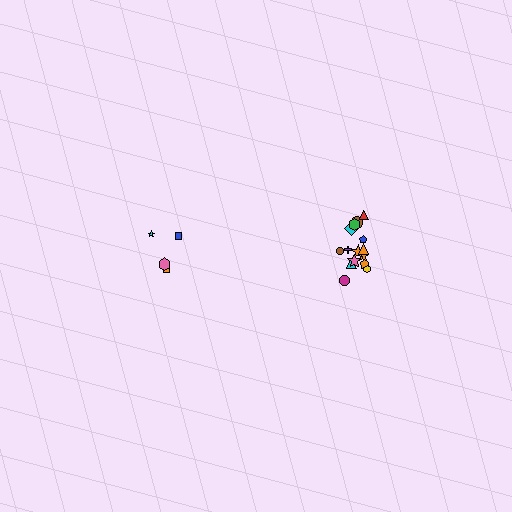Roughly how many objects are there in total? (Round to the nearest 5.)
Roughly 20 objects in total.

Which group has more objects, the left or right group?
The right group.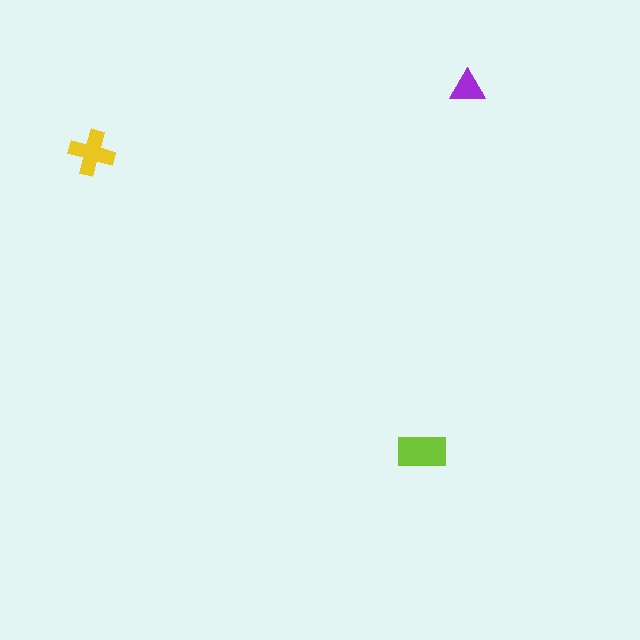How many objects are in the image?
There are 3 objects in the image.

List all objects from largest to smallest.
The lime rectangle, the yellow cross, the purple triangle.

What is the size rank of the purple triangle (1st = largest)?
3rd.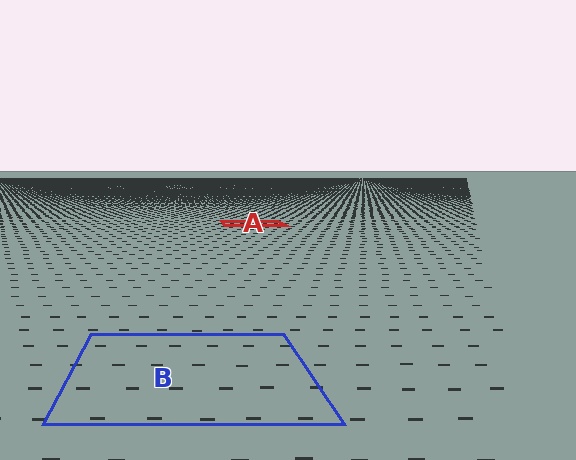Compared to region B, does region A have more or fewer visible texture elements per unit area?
Region A has more texture elements per unit area — they are packed more densely because it is farther away.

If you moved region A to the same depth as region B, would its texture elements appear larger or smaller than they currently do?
They would appear larger. At a closer depth, the same texture elements are projected at a bigger on-screen size.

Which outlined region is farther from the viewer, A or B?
Region A is farther from the viewer — the texture elements inside it appear smaller and more densely packed.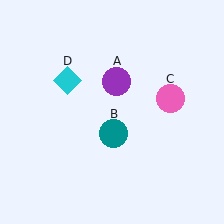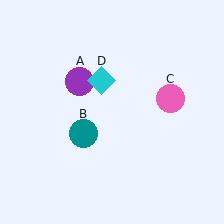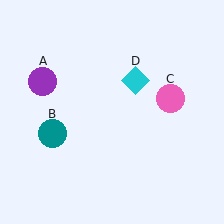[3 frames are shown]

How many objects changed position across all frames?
3 objects changed position: purple circle (object A), teal circle (object B), cyan diamond (object D).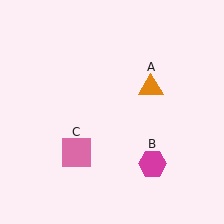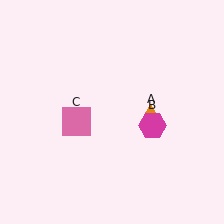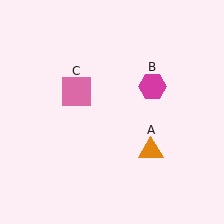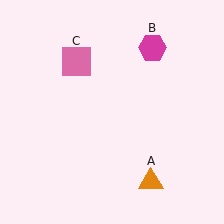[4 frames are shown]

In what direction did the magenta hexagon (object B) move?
The magenta hexagon (object B) moved up.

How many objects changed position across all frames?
3 objects changed position: orange triangle (object A), magenta hexagon (object B), pink square (object C).